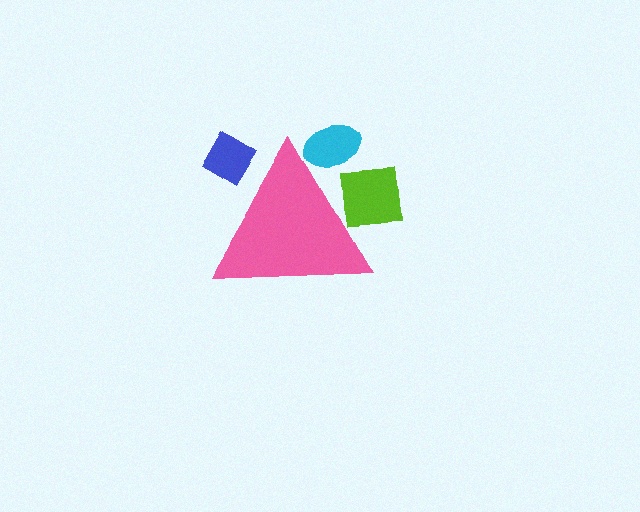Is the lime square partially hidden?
Yes, the lime square is partially hidden behind the pink triangle.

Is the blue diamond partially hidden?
Yes, the blue diamond is partially hidden behind the pink triangle.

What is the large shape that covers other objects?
A pink triangle.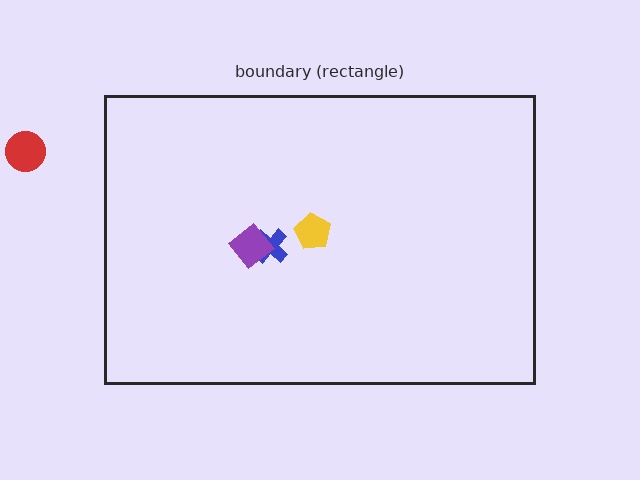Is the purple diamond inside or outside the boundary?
Inside.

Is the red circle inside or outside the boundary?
Outside.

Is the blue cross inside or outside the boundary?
Inside.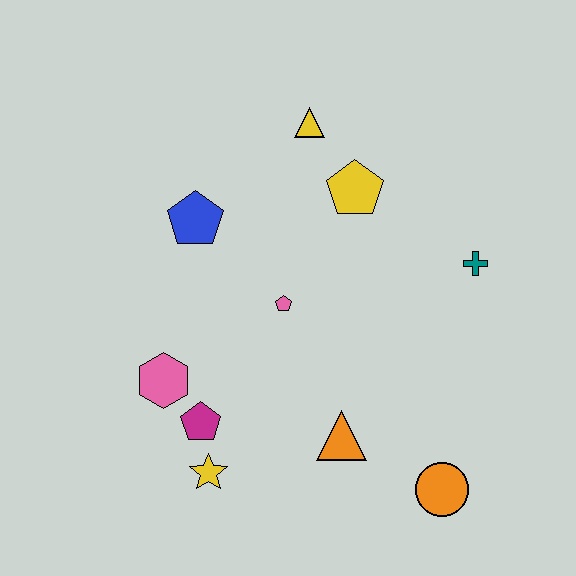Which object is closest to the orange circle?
The orange triangle is closest to the orange circle.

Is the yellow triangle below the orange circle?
No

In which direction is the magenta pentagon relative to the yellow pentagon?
The magenta pentagon is below the yellow pentagon.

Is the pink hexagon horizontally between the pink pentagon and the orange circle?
No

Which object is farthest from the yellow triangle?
The orange circle is farthest from the yellow triangle.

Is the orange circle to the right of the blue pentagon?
Yes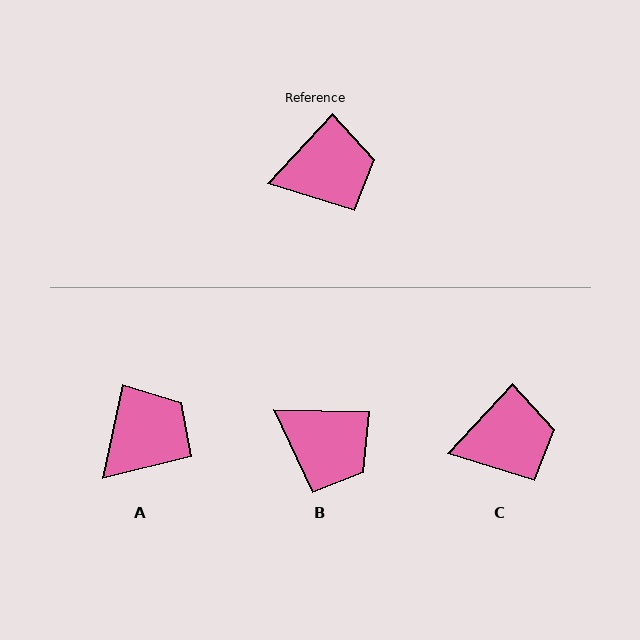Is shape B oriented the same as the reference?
No, it is off by about 48 degrees.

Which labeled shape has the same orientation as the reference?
C.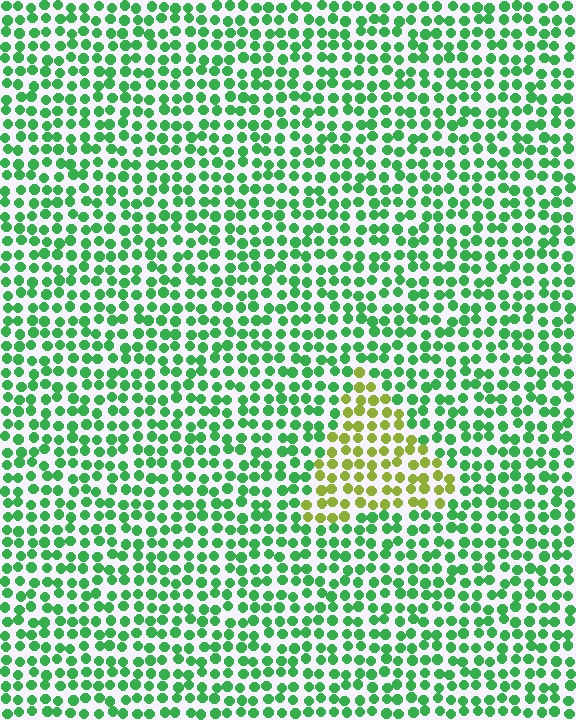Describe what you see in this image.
The image is filled with small green elements in a uniform arrangement. A triangle-shaped region is visible where the elements are tinted to a slightly different hue, forming a subtle color boundary.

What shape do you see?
I see a triangle.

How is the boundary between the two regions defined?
The boundary is defined purely by a slight shift in hue (about 54 degrees). Spacing, size, and orientation are identical on both sides.